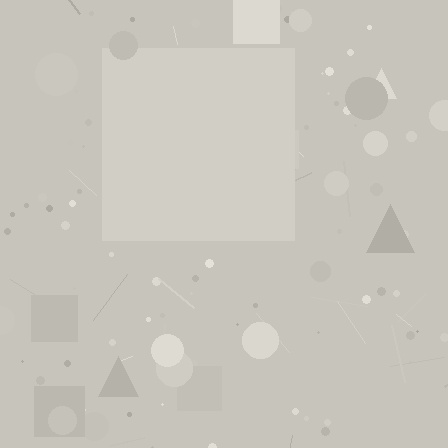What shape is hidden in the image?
A square is hidden in the image.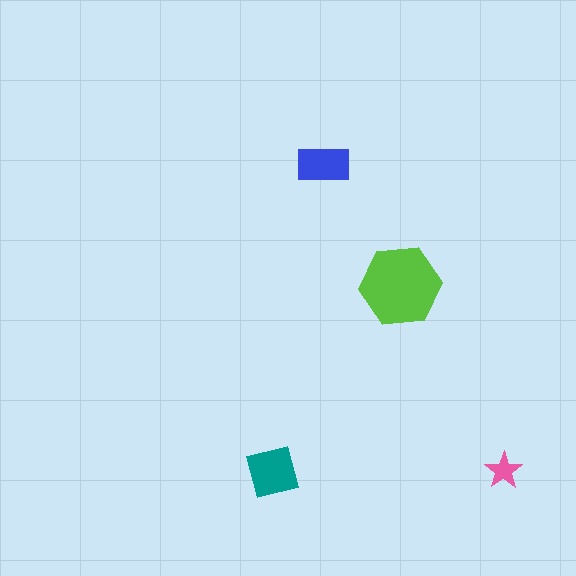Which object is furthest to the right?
The pink star is rightmost.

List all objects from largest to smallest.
The lime hexagon, the teal square, the blue rectangle, the pink star.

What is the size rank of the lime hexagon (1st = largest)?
1st.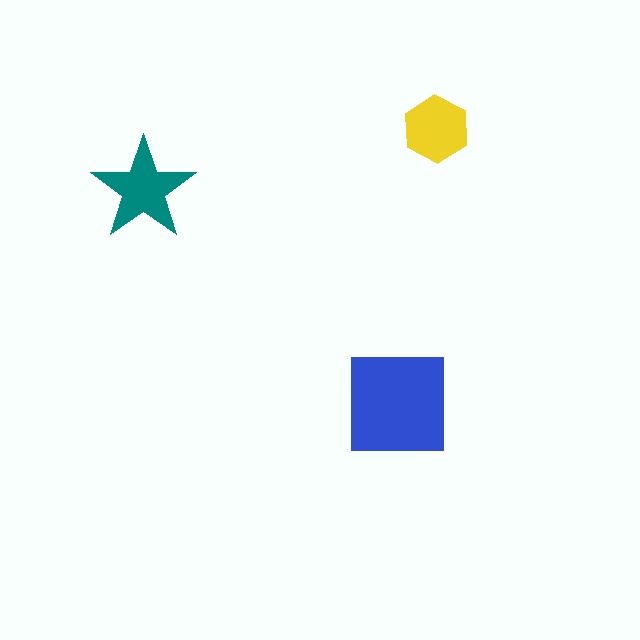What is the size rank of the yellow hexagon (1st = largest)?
3rd.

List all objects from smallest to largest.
The yellow hexagon, the teal star, the blue square.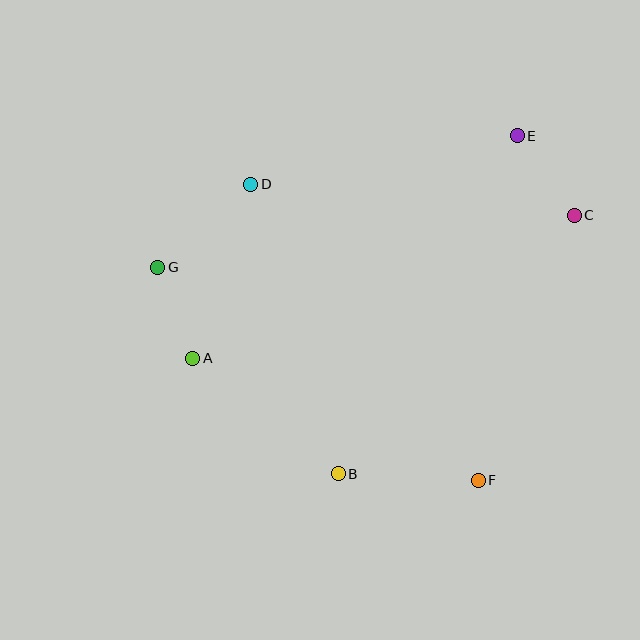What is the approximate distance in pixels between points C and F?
The distance between C and F is approximately 282 pixels.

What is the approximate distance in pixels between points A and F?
The distance between A and F is approximately 310 pixels.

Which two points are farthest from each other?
Points C and G are farthest from each other.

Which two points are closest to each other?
Points A and G are closest to each other.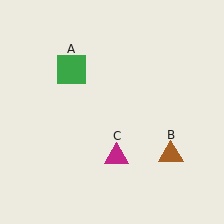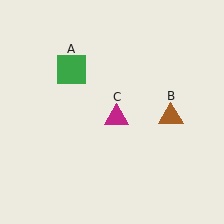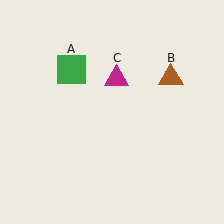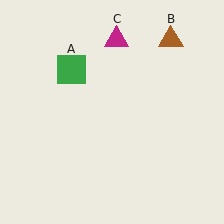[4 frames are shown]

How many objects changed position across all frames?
2 objects changed position: brown triangle (object B), magenta triangle (object C).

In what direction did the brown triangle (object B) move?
The brown triangle (object B) moved up.